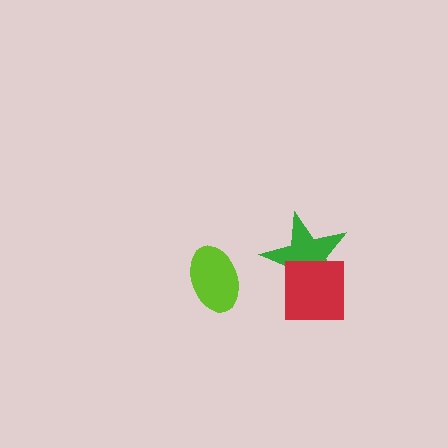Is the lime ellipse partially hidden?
No, no other shape covers it.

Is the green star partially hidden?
Yes, it is partially covered by another shape.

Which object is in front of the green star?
The red square is in front of the green star.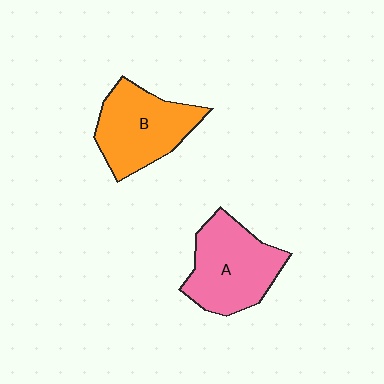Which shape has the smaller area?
Shape B (orange).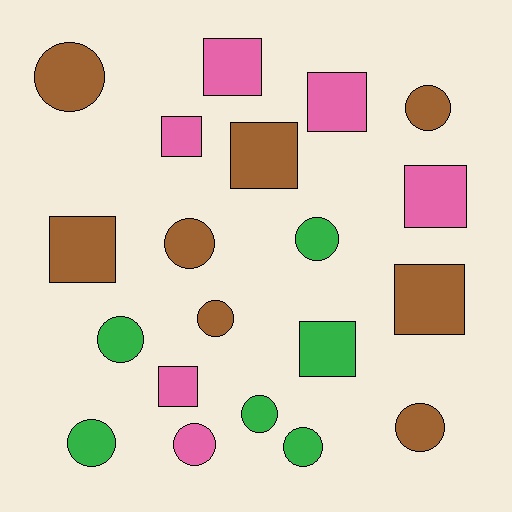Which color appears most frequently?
Brown, with 8 objects.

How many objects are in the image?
There are 20 objects.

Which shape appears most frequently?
Circle, with 11 objects.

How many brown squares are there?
There are 3 brown squares.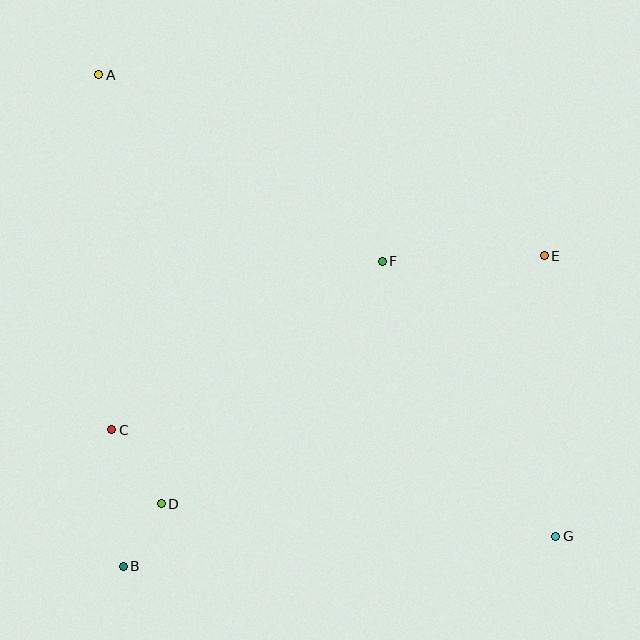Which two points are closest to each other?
Points B and D are closest to each other.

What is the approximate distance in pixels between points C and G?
The distance between C and G is approximately 457 pixels.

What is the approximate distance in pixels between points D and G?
The distance between D and G is approximately 396 pixels.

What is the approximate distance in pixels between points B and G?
The distance between B and G is approximately 434 pixels.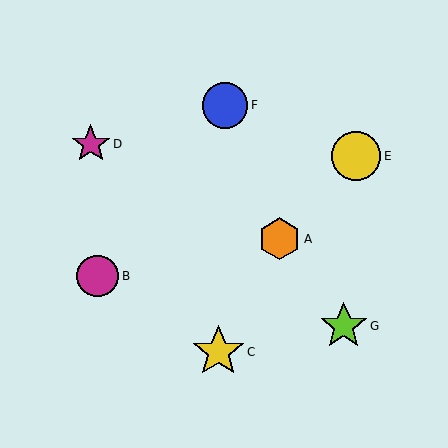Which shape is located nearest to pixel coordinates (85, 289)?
The magenta circle (labeled B) at (98, 276) is nearest to that location.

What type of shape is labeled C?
Shape C is a yellow star.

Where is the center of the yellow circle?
The center of the yellow circle is at (356, 156).